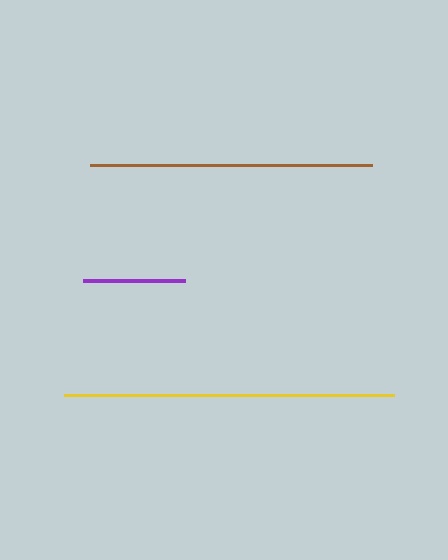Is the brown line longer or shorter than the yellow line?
The yellow line is longer than the brown line.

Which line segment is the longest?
The yellow line is the longest at approximately 331 pixels.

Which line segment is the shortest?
The purple line is the shortest at approximately 102 pixels.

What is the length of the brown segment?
The brown segment is approximately 282 pixels long.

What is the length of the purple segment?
The purple segment is approximately 102 pixels long.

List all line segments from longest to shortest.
From longest to shortest: yellow, brown, purple.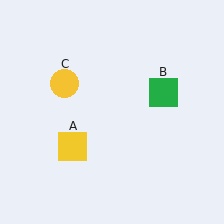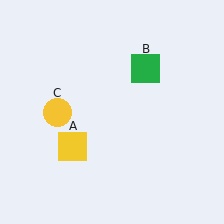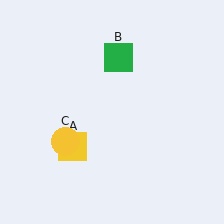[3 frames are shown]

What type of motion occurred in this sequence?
The green square (object B), yellow circle (object C) rotated counterclockwise around the center of the scene.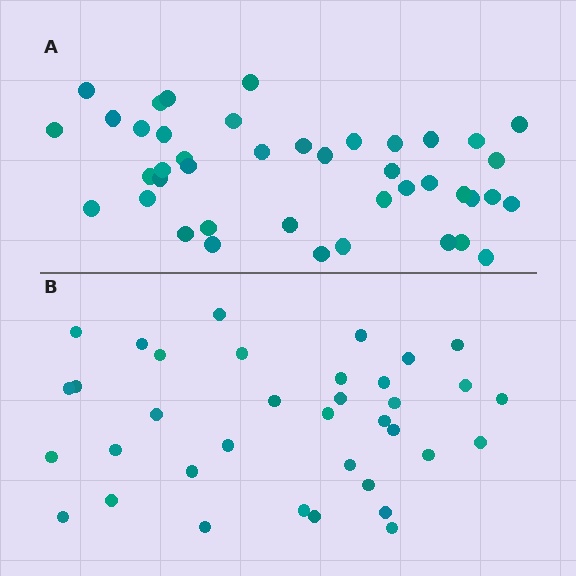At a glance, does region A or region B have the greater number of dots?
Region A (the top region) has more dots.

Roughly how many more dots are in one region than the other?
Region A has about 6 more dots than region B.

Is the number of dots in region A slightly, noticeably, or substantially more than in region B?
Region A has only slightly more — the two regions are fairly close. The ratio is roughly 1.2 to 1.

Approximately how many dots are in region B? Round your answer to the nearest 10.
About 40 dots. (The exact count is 36, which rounds to 40.)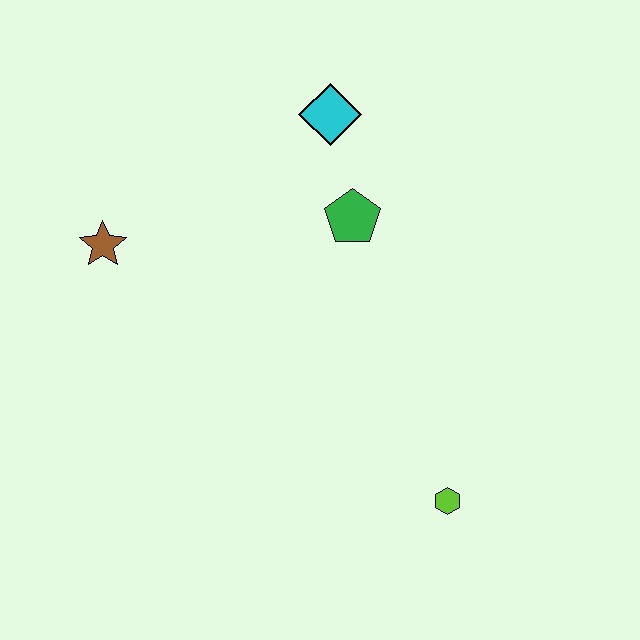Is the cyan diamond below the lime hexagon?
No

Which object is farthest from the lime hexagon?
The brown star is farthest from the lime hexagon.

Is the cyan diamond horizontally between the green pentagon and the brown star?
Yes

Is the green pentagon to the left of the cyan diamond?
No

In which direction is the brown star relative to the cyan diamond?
The brown star is to the left of the cyan diamond.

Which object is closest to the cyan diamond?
The green pentagon is closest to the cyan diamond.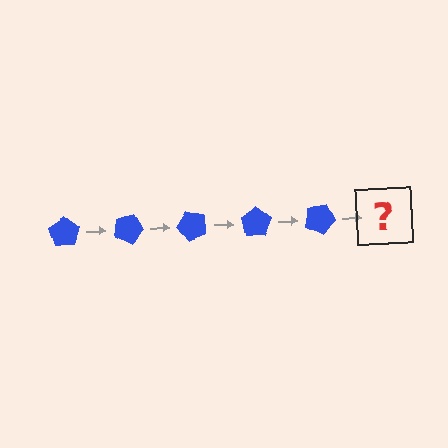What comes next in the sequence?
The next element should be a blue pentagon rotated 125 degrees.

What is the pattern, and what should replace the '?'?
The pattern is that the pentagon rotates 25 degrees each step. The '?' should be a blue pentagon rotated 125 degrees.